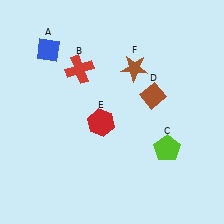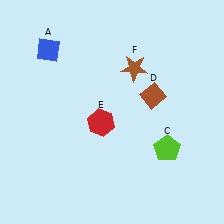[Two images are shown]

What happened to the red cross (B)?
The red cross (B) was removed in Image 2. It was in the top-left area of Image 1.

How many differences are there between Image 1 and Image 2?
There is 1 difference between the two images.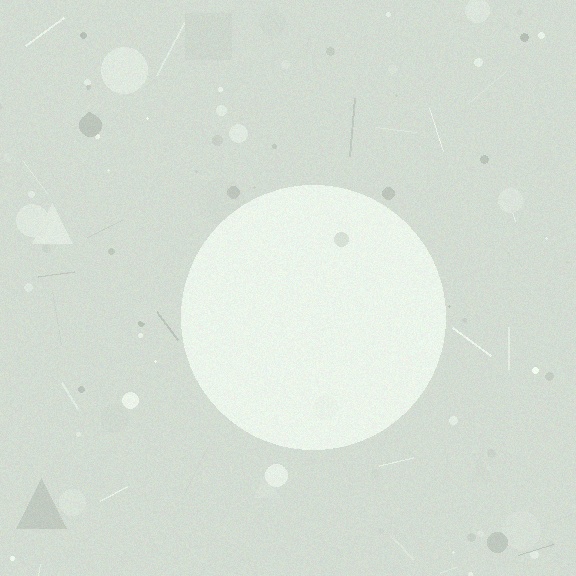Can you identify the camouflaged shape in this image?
The camouflaged shape is a circle.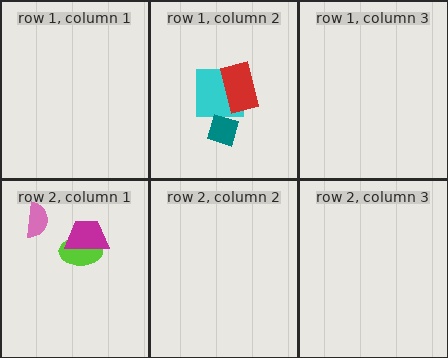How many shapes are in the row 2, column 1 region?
3.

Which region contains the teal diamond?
The row 1, column 2 region.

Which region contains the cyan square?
The row 1, column 2 region.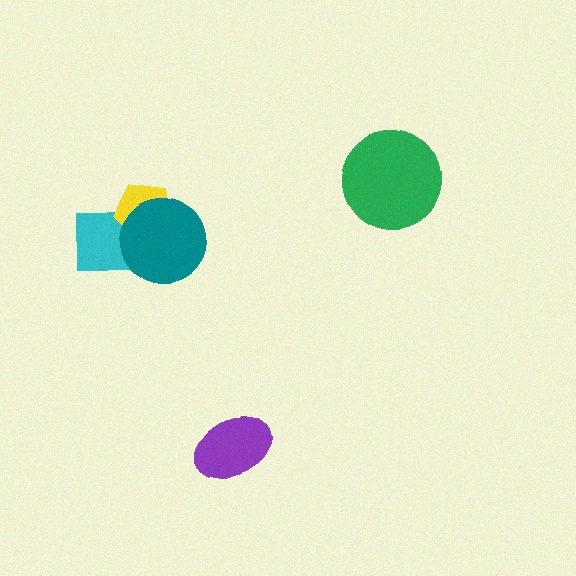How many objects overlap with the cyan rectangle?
2 objects overlap with the cyan rectangle.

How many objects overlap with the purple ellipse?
0 objects overlap with the purple ellipse.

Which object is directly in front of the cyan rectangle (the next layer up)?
The yellow pentagon is directly in front of the cyan rectangle.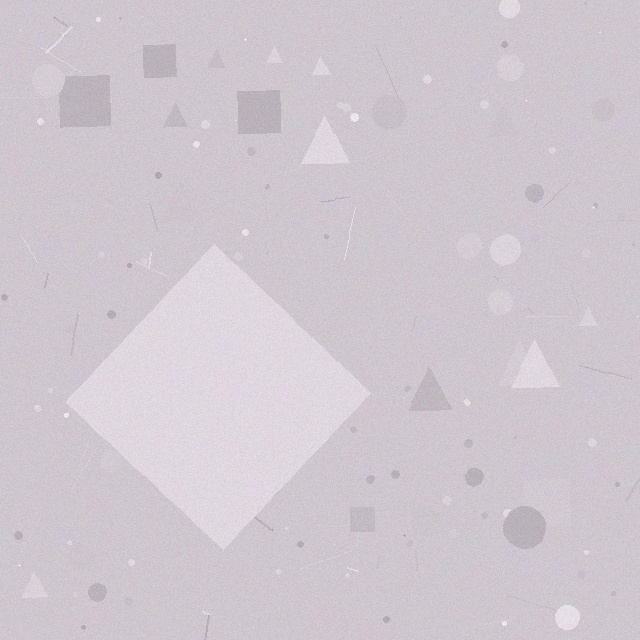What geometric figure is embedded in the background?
A diamond is embedded in the background.